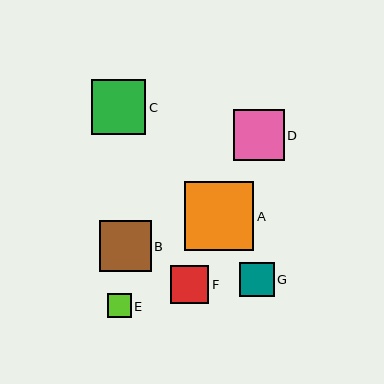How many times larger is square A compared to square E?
Square A is approximately 2.9 times the size of square E.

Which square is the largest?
Square A is the largest with a size of approximately 69 pixels.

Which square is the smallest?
Square E is the smallest with a size of approximately 23 pixels.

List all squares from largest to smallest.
From largest to smallest: A, C, B, D, F, G, E.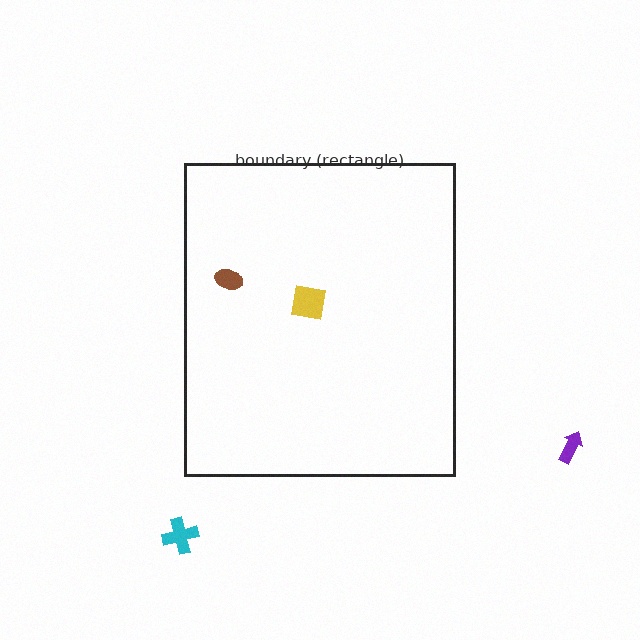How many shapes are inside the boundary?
2 inside, 2 outside.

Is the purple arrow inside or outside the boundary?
Outside.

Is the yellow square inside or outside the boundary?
Inside.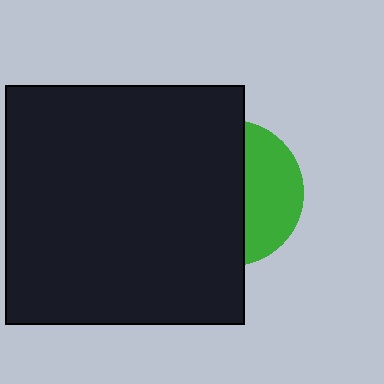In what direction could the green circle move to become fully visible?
The green circle could move right. That would shift it out from behind the black square entirely.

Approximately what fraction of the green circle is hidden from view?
Roughly 63% of the green circle is hidden behind the black square.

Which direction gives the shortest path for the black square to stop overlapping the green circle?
Moving left gives the shortest separation.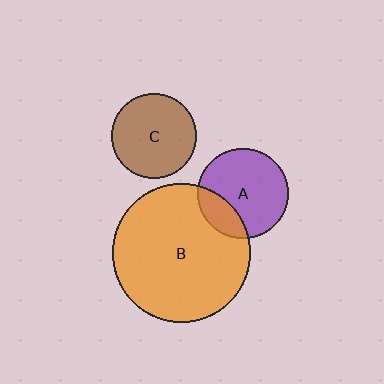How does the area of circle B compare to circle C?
Approximately 2.7 times.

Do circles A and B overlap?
Yes.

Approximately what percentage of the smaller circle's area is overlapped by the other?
Approximately 25%.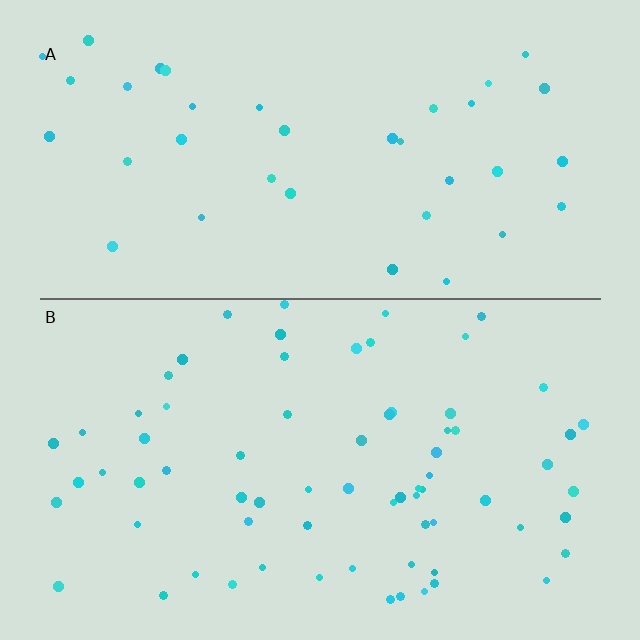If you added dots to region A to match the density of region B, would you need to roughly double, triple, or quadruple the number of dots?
Approximately double.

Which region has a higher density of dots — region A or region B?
B (the bottom).